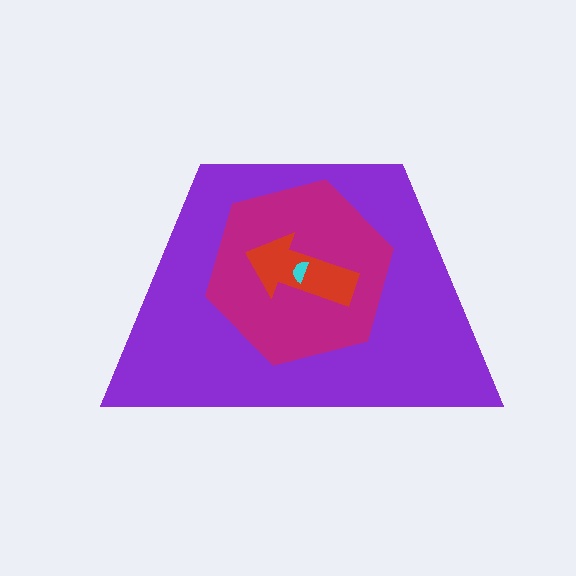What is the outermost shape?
The purple trapezoid.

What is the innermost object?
The cyan semicircle.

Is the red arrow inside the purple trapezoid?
Yes.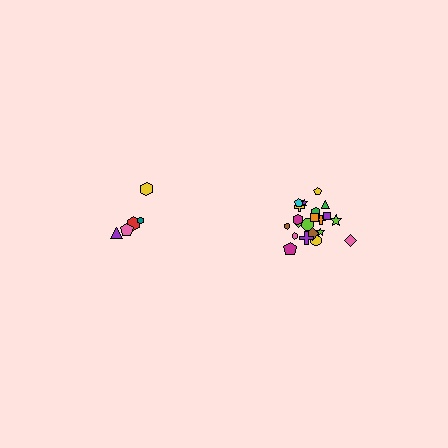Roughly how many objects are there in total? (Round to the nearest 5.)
Roughly 25 objects in total.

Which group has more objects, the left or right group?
The right group.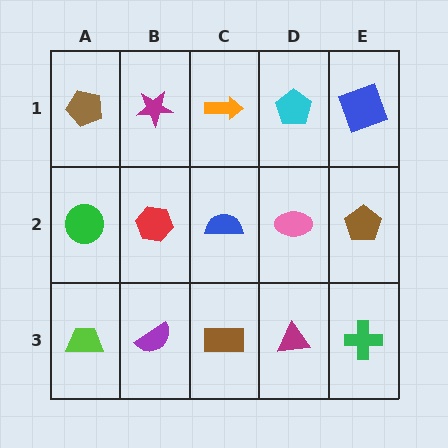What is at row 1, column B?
A magenta star.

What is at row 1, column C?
An orange arrow.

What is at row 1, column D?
A cyan pentagon.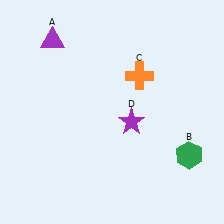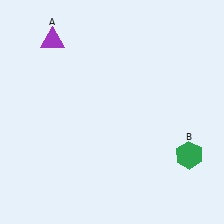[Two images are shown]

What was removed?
The purple star (D), the orange cross (C) were removed in Image 2.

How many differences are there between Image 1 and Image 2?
There are 2 differences between the two images.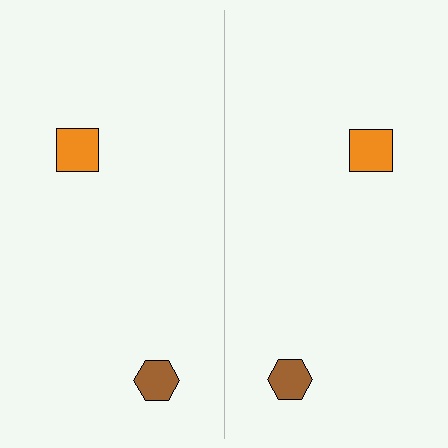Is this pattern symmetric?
Yes, this pattern has bilateral (reflection) symmetry.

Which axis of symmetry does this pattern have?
The pattern has a vertical axis of symmetry running through the center of the image.